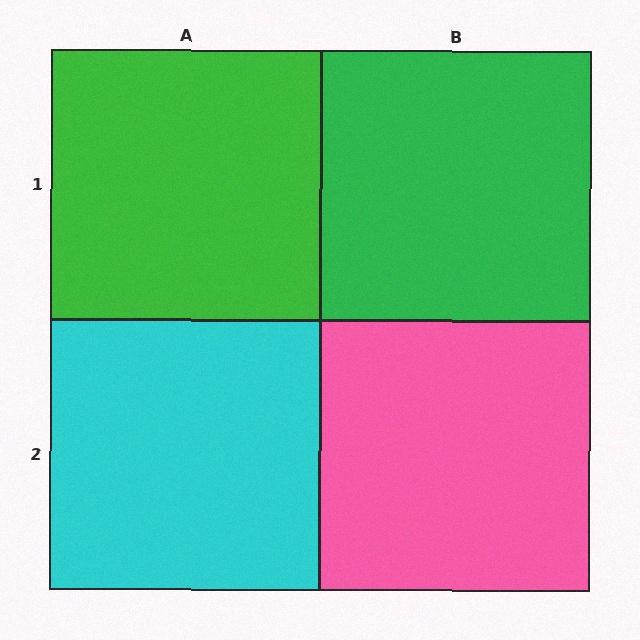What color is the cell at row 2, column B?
Pink.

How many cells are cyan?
1 cell is cyan.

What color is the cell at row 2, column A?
Cyan.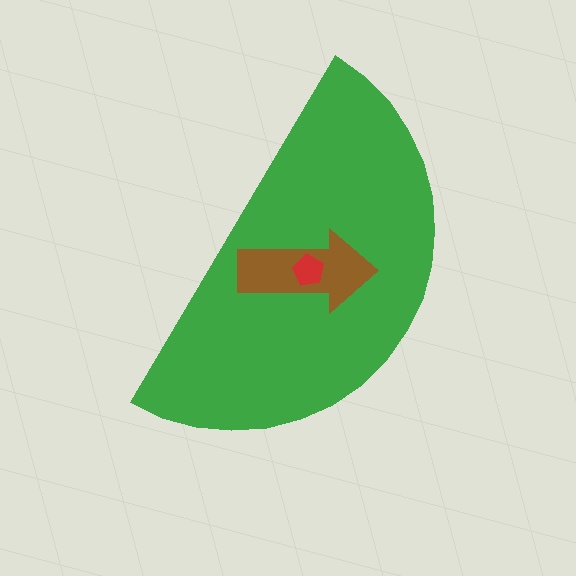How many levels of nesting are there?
3.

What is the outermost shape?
The green semicircle.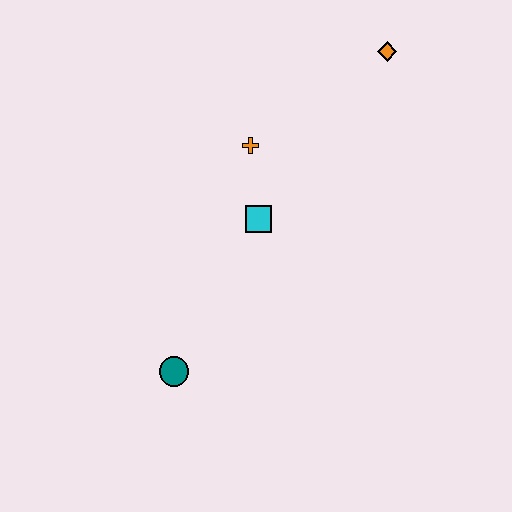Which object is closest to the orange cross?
The cyan square is closest to the orange cross.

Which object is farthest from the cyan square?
The orange diamond is farthest from the cyan square.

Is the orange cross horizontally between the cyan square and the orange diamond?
No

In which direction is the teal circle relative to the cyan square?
The teal circle is below the cyan square.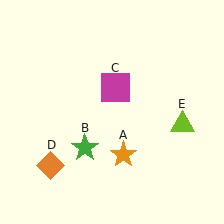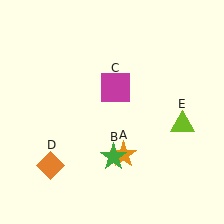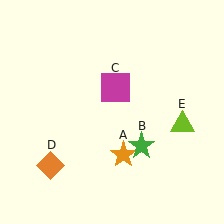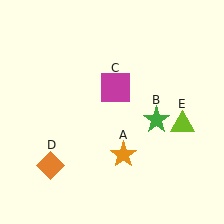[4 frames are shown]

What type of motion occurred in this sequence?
The green star (object B) rotated counterclockwise around the center of the scene.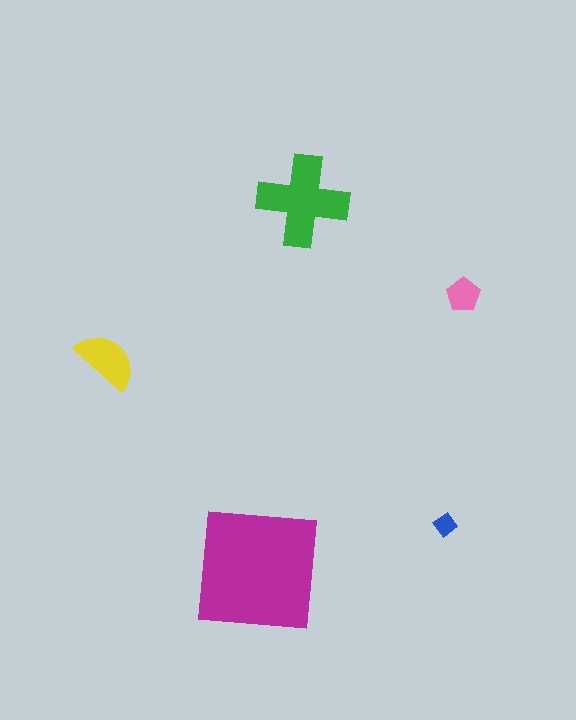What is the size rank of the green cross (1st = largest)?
2nd.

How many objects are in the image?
There are 5 objects in the image.